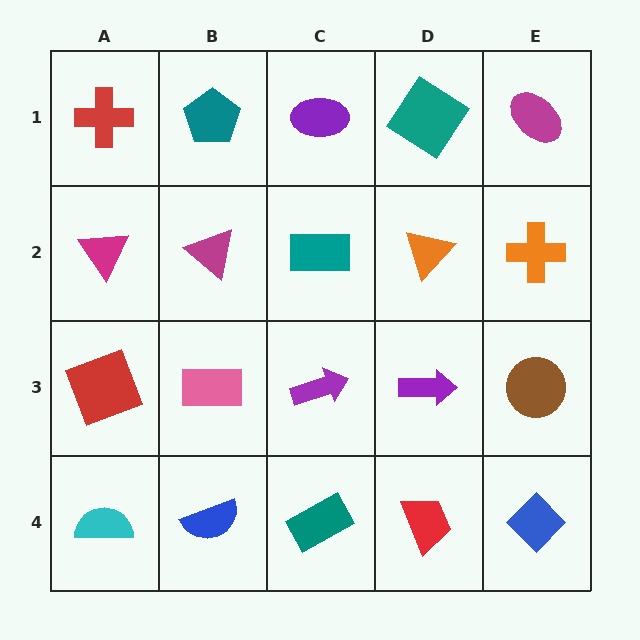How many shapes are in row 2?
5 shapes.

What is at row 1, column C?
A purple ellipse.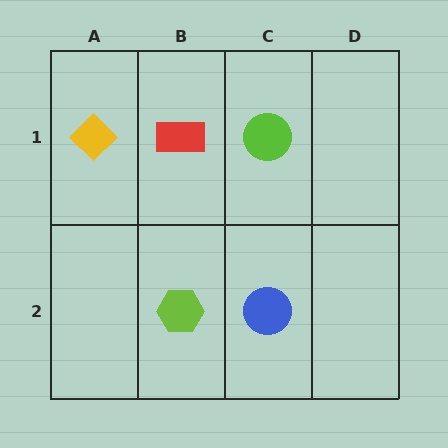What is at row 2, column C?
A blue circle.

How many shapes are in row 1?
3 shapes.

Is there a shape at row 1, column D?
No, that cell is empty.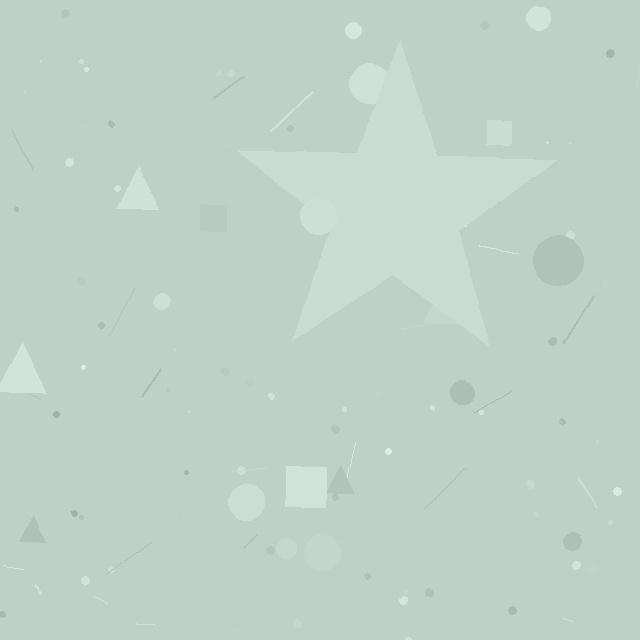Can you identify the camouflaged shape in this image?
The camouflaged shape is a star.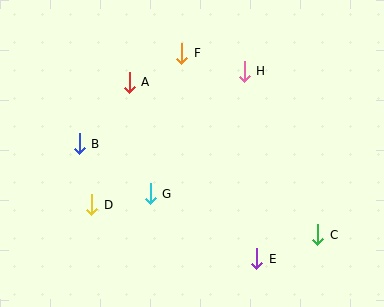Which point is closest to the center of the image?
Point G at (150, 194) is closest to the center.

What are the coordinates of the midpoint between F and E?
The midpoint between F and E is at (219, 156).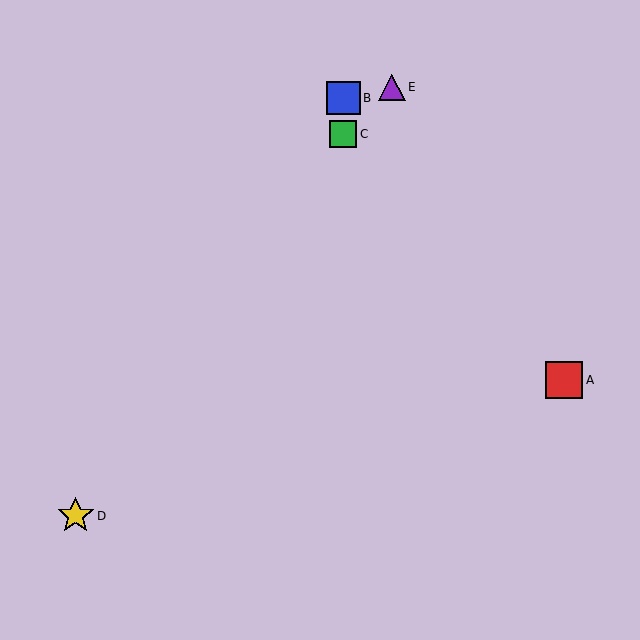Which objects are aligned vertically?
Objects B, C are aligned vertically.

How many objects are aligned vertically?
2 objects (B, C) are aligned vertically.